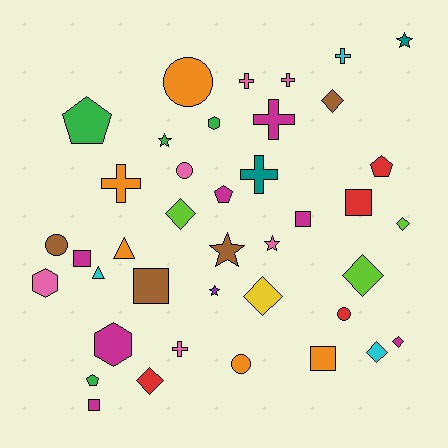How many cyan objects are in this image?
There are 3 cyan objects.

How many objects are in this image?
There are 40 objects.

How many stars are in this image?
There are 5 stars.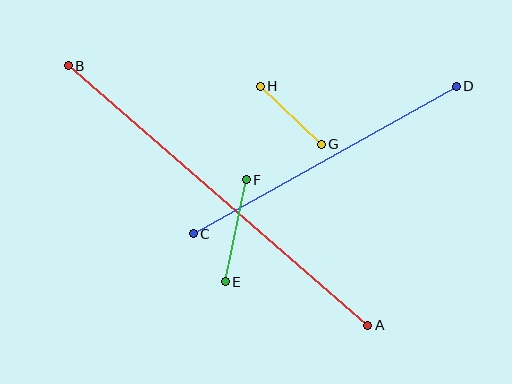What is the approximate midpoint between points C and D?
The midpoint is at approximately (325, 160) pixels.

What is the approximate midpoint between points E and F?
The midpoint is at approximately (236, 231) pixels.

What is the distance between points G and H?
The distance is approximately 84 pixels.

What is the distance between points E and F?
The distance is approximately 104 pixels.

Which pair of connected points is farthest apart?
Points A and B are farthest apart.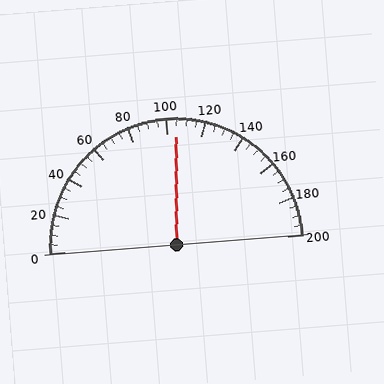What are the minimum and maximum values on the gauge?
The gauge ranges from 0 to 200.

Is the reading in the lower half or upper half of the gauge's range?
The reading is in the upper half of the range (0 to 200).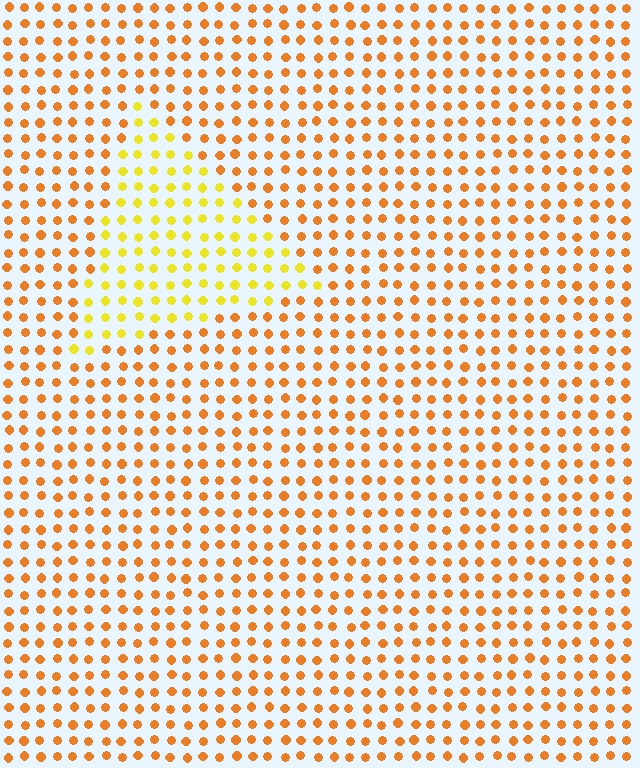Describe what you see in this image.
The image is filled with small orange elements in a uniform arrangement. A triangle-shaped region is visible where the elements are tinted to a slightly different hue, forming a subtle color boundary.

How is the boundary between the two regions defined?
The boundary is defined purely by a slight shift in hue (about 32 degrees). Spacing, size, and orientation are identical on both sides.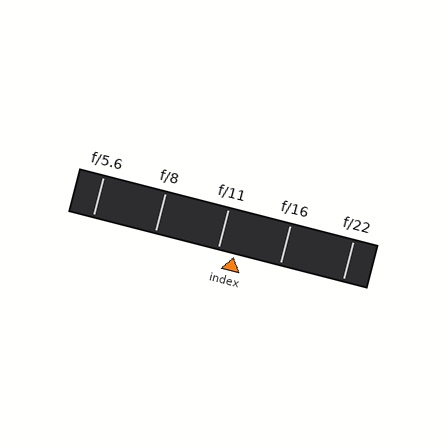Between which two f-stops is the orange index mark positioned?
The index mark is between f/11 and f/16.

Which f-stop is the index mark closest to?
The index mark is closest to f/11.